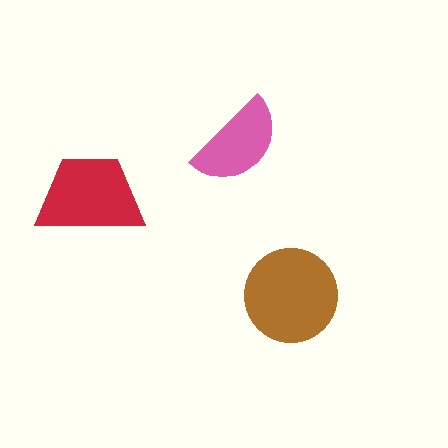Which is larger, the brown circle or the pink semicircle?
The brown circle.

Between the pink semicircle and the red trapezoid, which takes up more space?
The red trapezoid.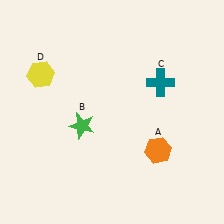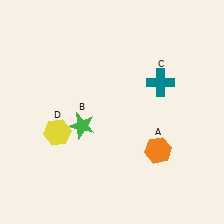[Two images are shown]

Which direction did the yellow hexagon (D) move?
The yellow hexagon (D) moved down.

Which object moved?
The yellow hexagon (D) moved down.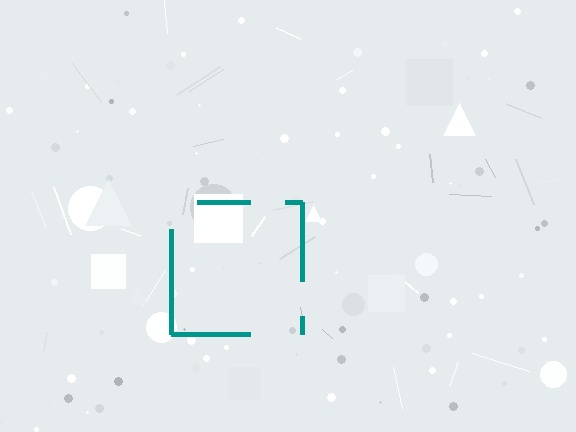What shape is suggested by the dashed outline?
The dashed outline suggests a square.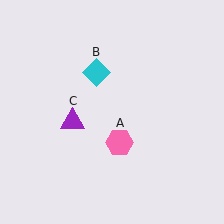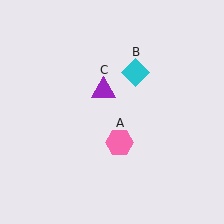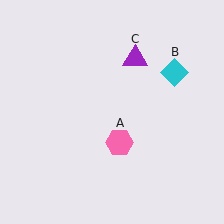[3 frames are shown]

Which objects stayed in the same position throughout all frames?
Pink hexagon (object A) remained stationary.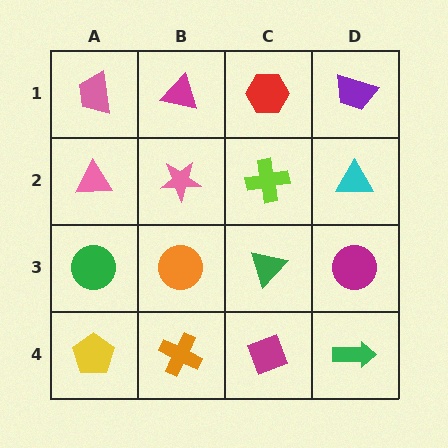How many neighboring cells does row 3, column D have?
3.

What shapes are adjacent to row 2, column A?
A pink trapezoid (row 1, column A), a green circle (row 3, column A), a pink star (row 2, column B).